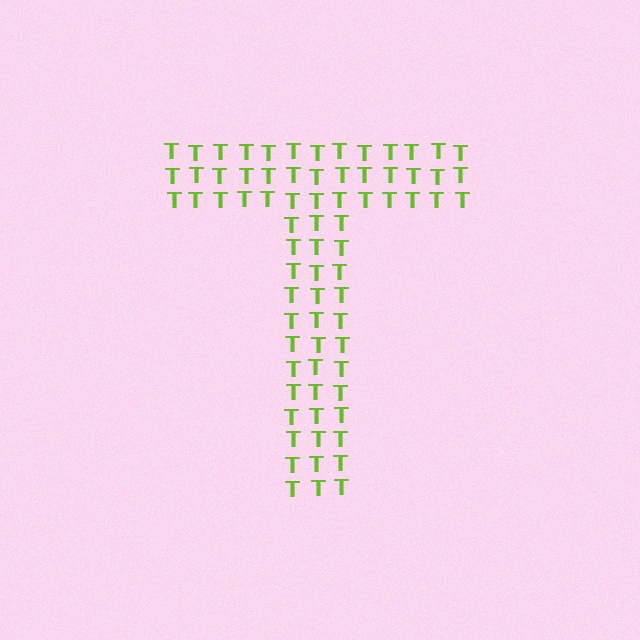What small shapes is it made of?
It is made of small letter T's.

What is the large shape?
The large shape is the letter T.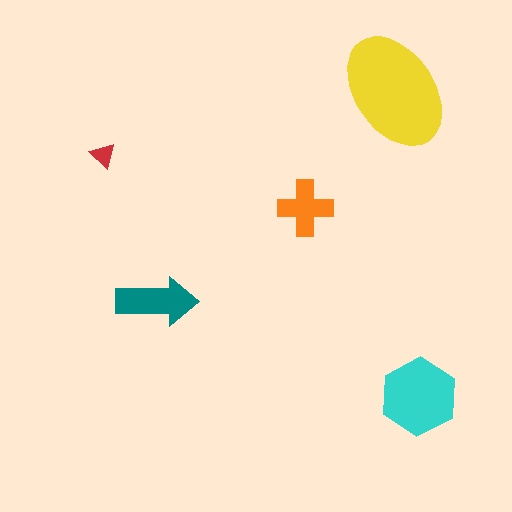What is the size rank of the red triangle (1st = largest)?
5th.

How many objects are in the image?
There are 5 objects in the image.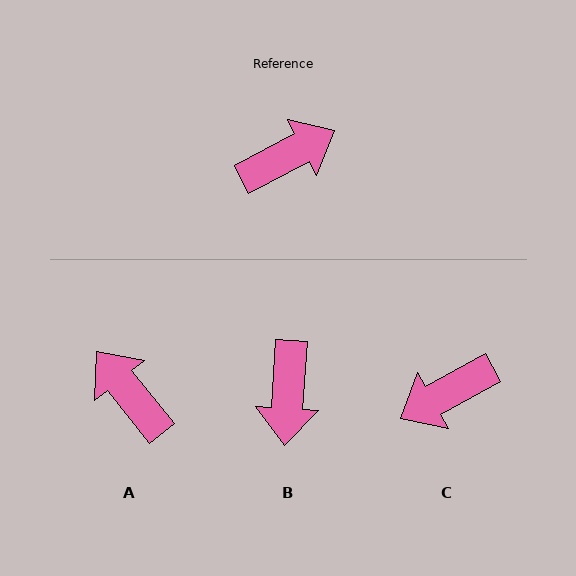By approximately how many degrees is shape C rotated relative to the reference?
Approximately 179 degrees clockwise.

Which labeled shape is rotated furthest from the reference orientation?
C, about 179 degrees away.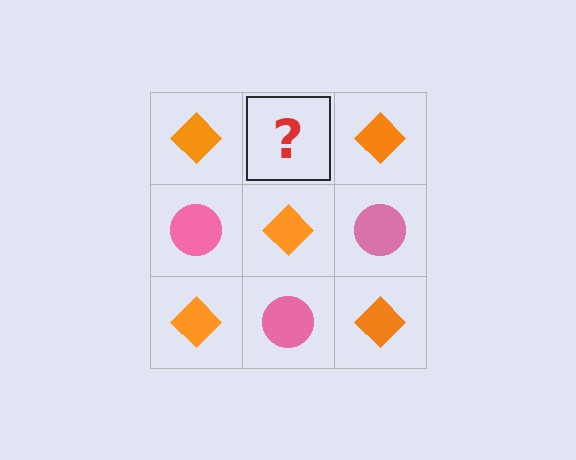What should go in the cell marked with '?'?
The missing cell should contain a pink circle.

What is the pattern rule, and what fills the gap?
The rule is that it alternates orange diamond and pink circle in a checkerboard pattern. The gap should be filled with a pink circle.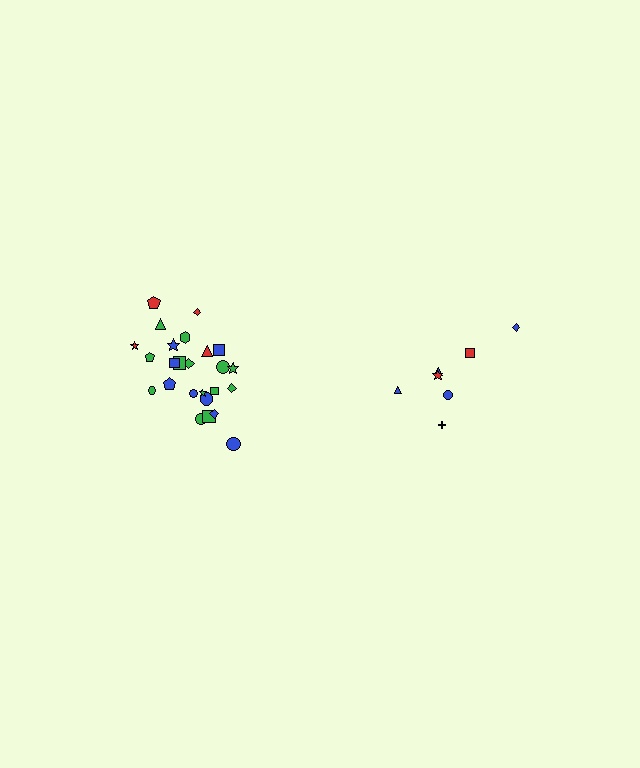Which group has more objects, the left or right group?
The left group.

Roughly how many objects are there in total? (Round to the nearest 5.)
Roughly 30 objects in total.